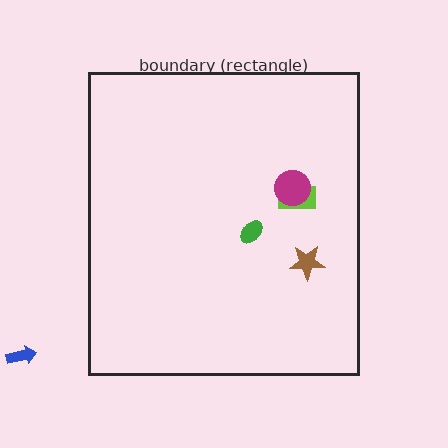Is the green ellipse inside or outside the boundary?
Inside.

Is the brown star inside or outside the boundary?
Inside.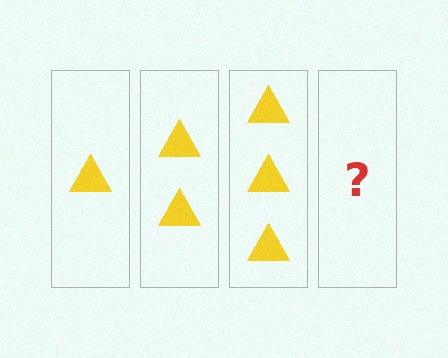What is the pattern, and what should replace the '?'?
The pattern is that each step adds one more triangle. The '?' should be 4 triangles.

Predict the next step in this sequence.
The next step is 4 triangles.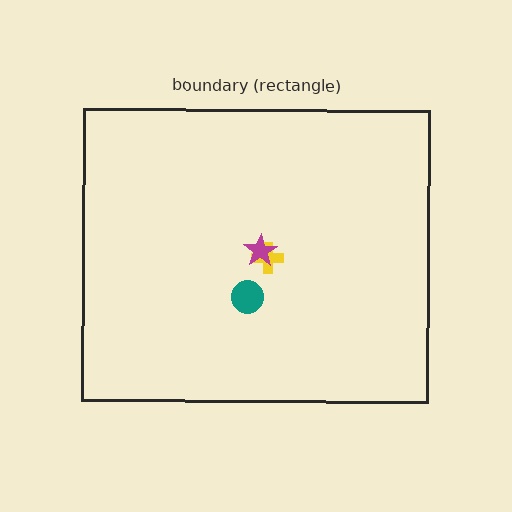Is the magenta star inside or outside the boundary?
Inside.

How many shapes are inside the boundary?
3 inside, 0 outside.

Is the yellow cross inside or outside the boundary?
Inside.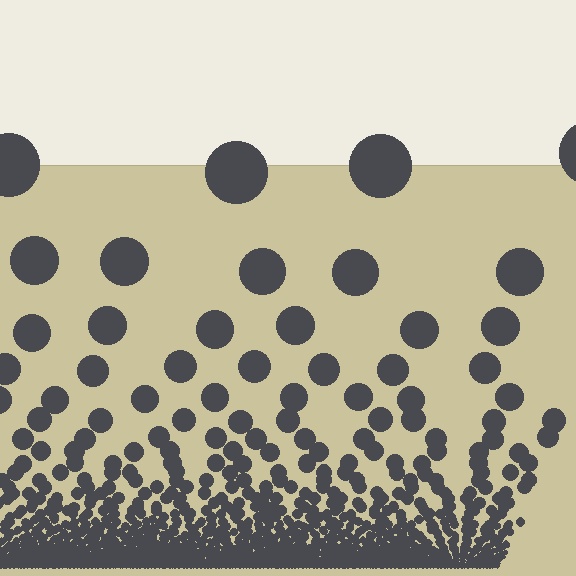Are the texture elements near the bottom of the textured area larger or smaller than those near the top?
Smaller. The gradient is inverted — elements near the bottom are smaller and denser.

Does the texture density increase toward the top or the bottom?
Density increases toward the bottom.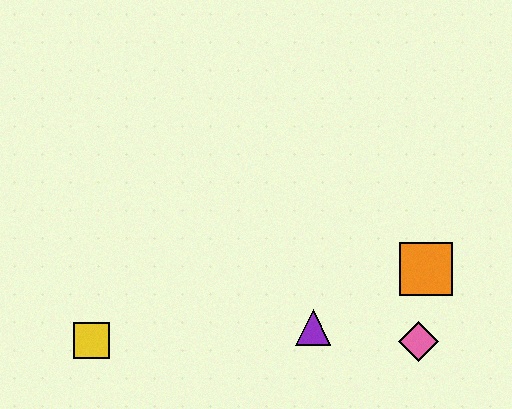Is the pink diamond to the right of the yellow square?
Yes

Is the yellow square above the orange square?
No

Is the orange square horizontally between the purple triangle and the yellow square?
No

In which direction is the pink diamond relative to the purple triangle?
The pink diamond is to the right of the purple triangle.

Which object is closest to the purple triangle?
The pink diamond is closest to the purple triangle.